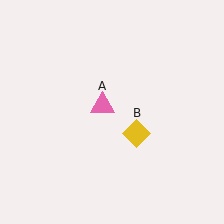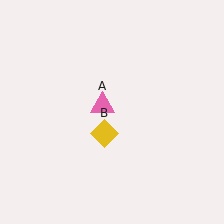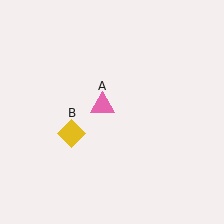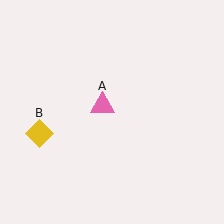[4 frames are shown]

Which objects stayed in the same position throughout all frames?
Pink triangle (object A) remained stationary.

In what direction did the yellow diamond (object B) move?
The yellow diamond (object B) moved left.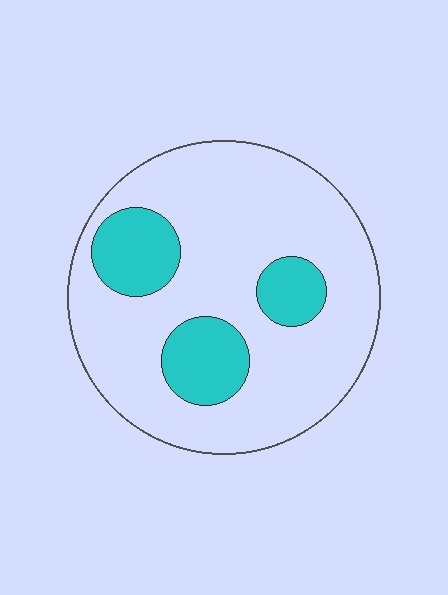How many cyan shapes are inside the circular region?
3.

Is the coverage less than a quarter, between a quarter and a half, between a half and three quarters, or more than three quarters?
Less than a quarter.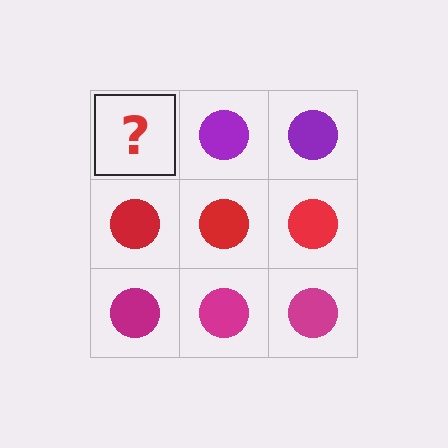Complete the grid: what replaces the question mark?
The question mark should be replaced with a purple circle.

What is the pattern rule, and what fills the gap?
The rule is that each row has a consistent color. The gap should be filled with a purple circle.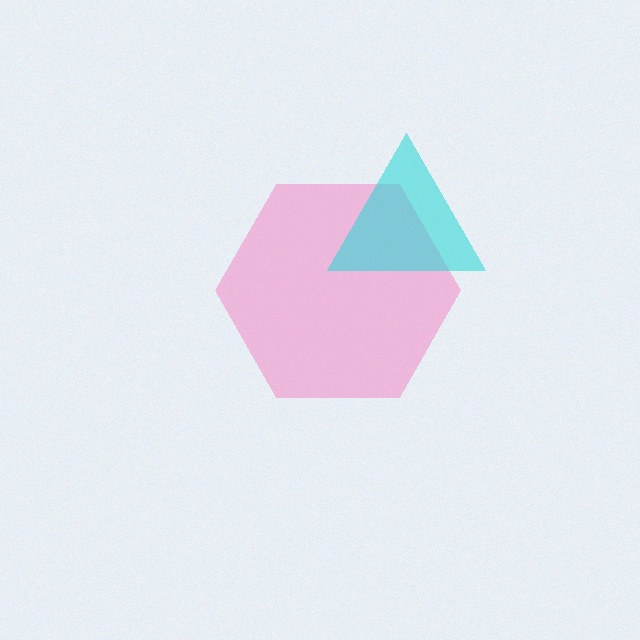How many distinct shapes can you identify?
There are 2 distinct shapes: a pink hexagon, a cyan triangle.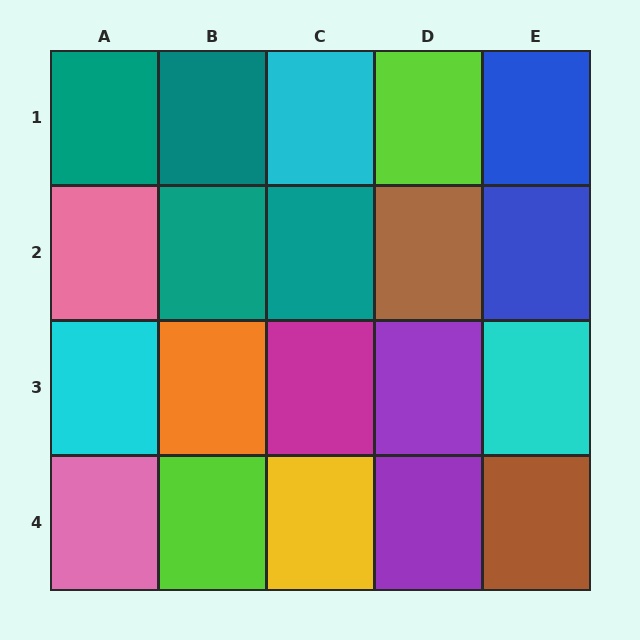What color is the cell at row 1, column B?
Teal.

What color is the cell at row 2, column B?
Teal.